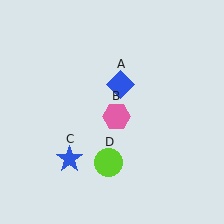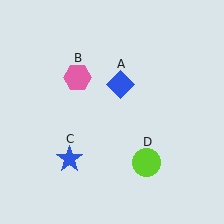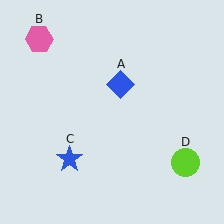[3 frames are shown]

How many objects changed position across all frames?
2 objects changed position: pink hexagon (object B), lime circle (object D).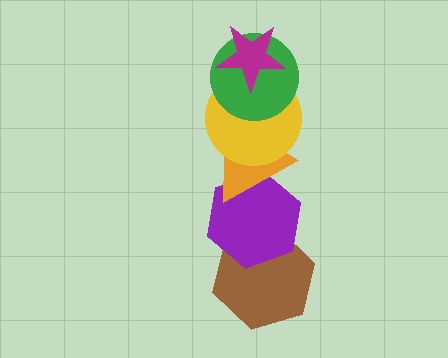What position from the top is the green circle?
The green circle is 2nd from the top.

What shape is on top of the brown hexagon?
The purple hexagon is on top of the brown hexagon.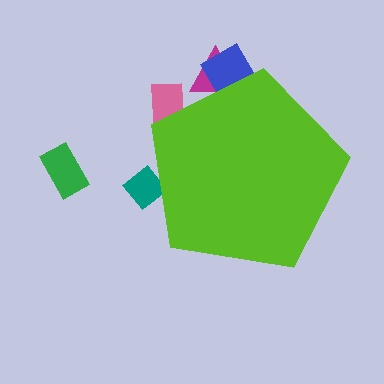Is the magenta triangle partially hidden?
Yes, the magenta triangle is partially hidden behind the lime pentagon.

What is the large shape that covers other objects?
A lime pentagon.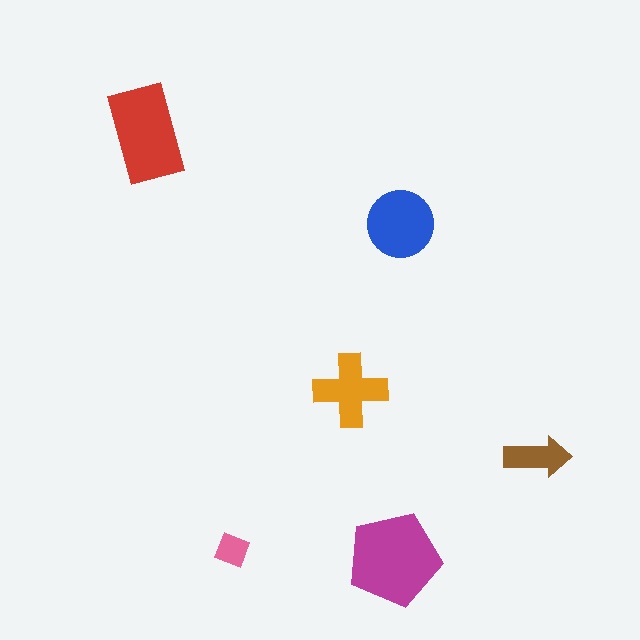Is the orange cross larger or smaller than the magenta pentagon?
Smaller.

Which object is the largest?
The magenta pentagon.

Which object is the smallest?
The pink diamond.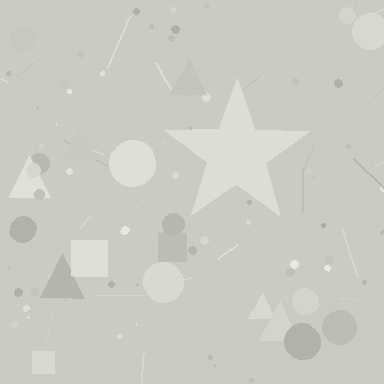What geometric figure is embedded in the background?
A star is embedded in the background.